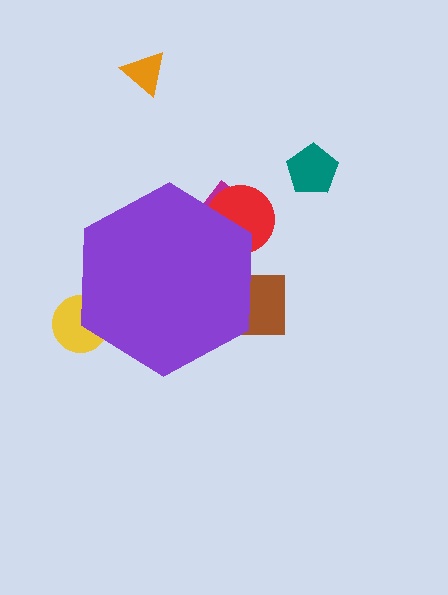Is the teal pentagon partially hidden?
No, the teal pentagon is fully visible.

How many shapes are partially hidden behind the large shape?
4 shapes are partially hidden.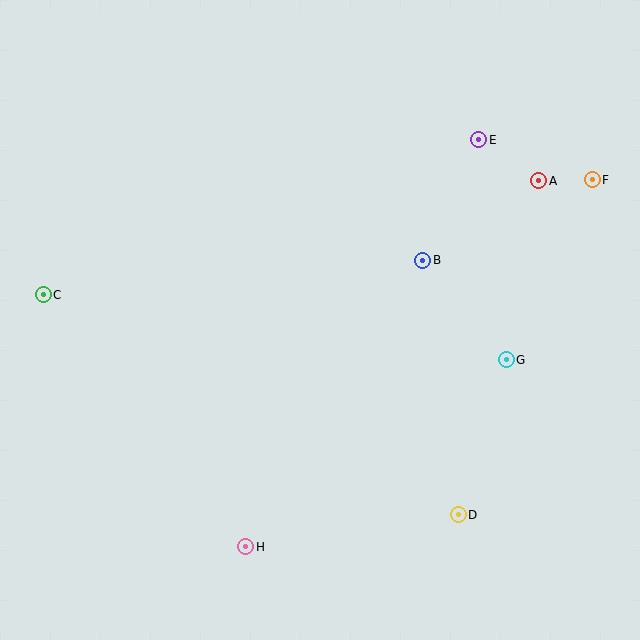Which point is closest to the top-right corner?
Point F is closest to the top-right corner.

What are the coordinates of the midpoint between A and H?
The midpoint between A and H is at (392, 364).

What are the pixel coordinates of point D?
Point D is at (458, 515).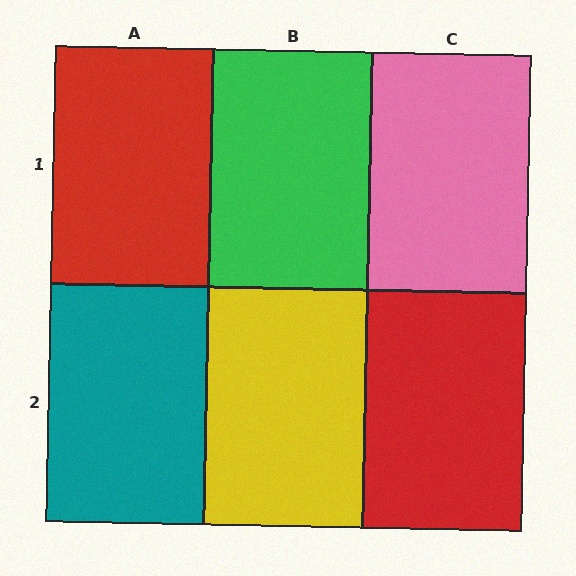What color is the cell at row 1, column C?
Pink.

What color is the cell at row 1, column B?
Green.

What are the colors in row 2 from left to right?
Teal, yellow, red.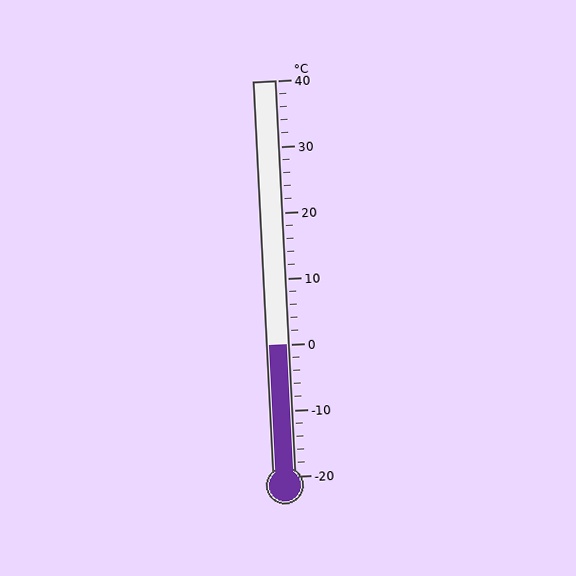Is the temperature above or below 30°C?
The temperature is below 30°C.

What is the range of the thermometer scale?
The thermometer scale ranges from -20°C to 40°C.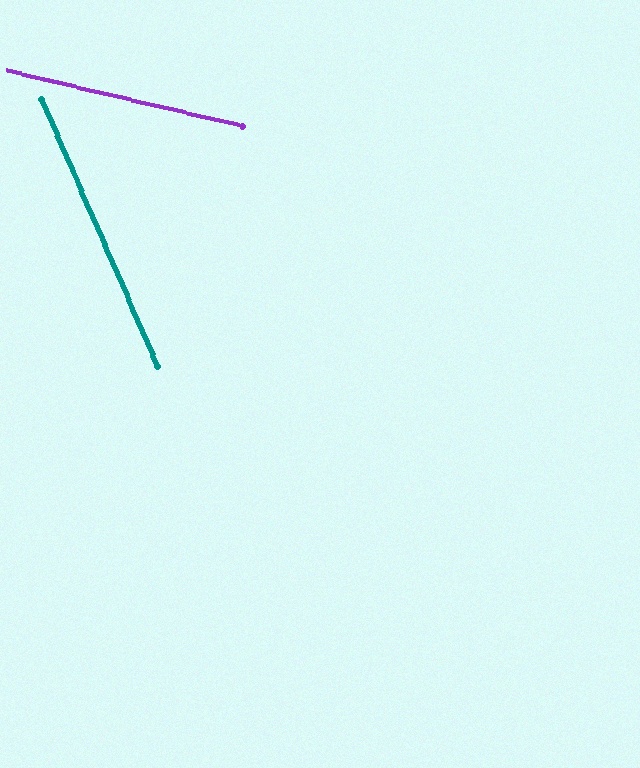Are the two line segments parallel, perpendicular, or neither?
Neither parallel nor perpendicular — they differ by about 53°.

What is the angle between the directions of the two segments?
Approximately 53 degrees.